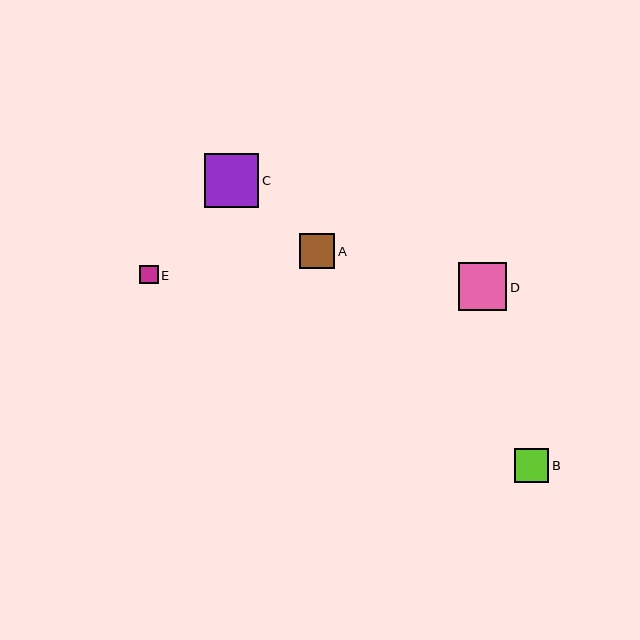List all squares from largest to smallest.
From largest to smallest: C, D, A, B, E.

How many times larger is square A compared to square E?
Square A is approximately 1.9 times the size of square E.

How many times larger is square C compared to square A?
Square C is approximately 1.6 times the size of square A.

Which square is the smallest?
Square E is the smallest with a size of approximately 18 pixels.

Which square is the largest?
Square C is the largest with a size of approximately 54 pixels.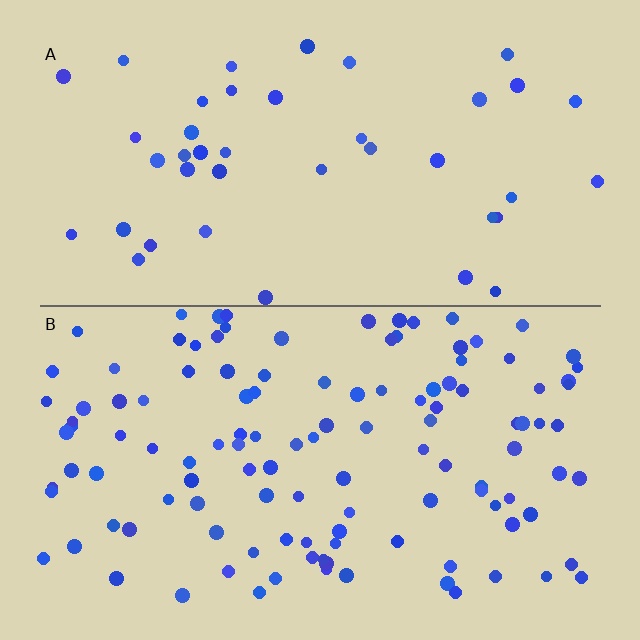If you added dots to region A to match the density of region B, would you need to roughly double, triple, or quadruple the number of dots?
Approximately triple.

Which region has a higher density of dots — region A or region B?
B (the bottom).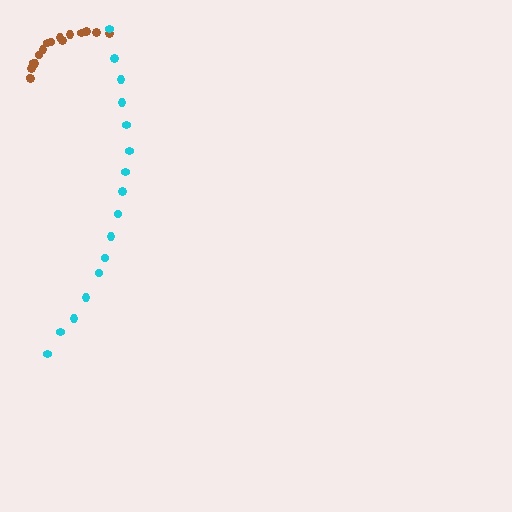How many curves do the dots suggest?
There are 2 distinct paths.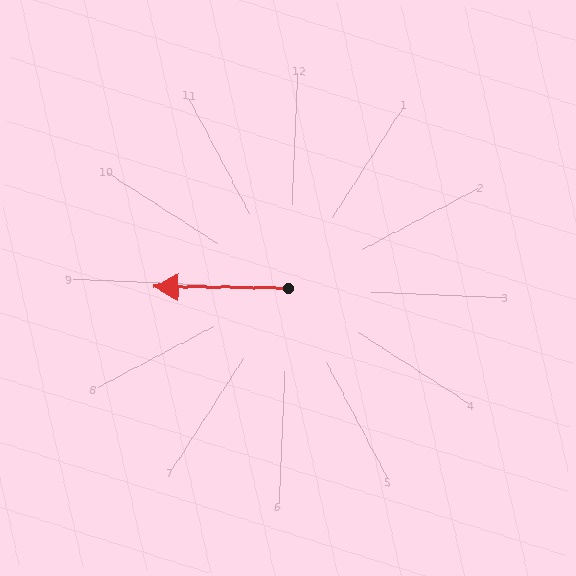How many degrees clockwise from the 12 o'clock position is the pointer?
Approximately 268 degrees.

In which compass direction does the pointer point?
West.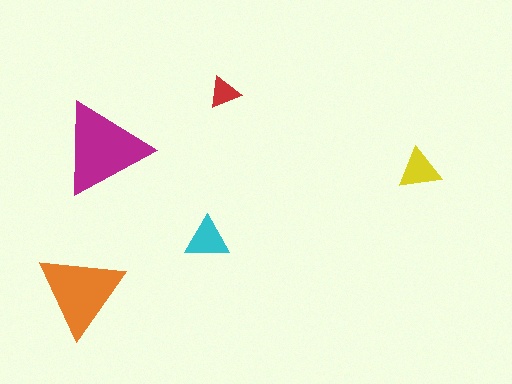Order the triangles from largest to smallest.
the magenta one, the orange one, the cyan one, the yellow one, the red one.